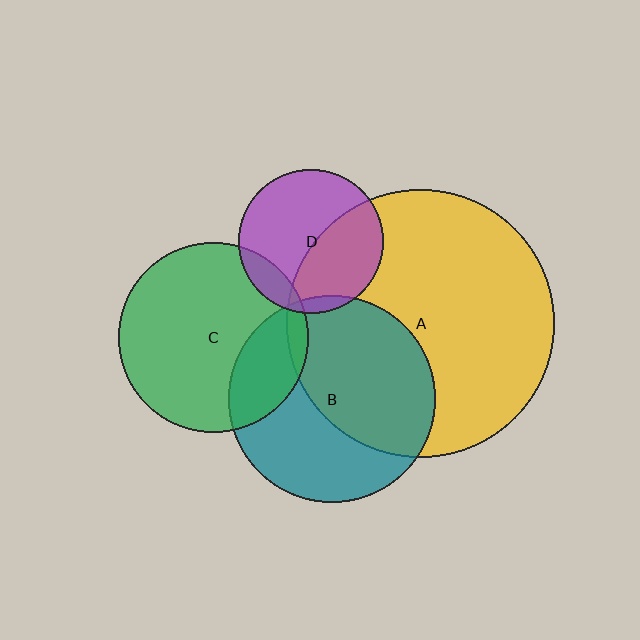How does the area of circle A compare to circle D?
Approximately 3.4 times.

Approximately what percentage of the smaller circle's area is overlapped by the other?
Approximately 10%.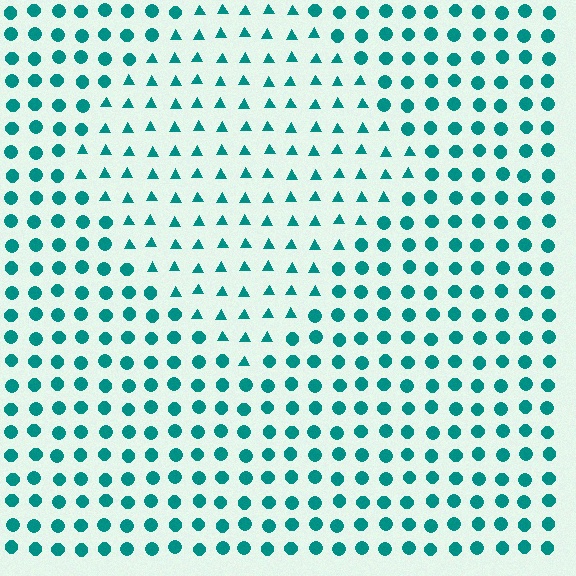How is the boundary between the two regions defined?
The boundary is defined by a change in element shape: triangles inside vs. circles outside. All elements share the same color and spacing.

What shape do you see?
I see a diamond.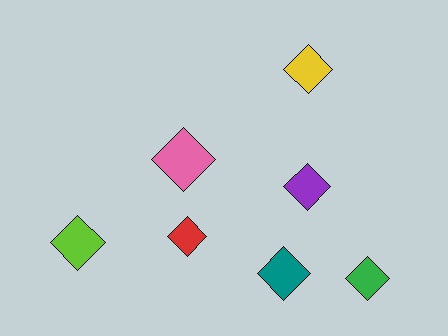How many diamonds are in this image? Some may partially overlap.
There are 7 diamonds.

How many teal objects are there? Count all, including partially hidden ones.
There is 1 teal object.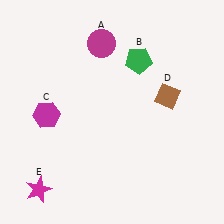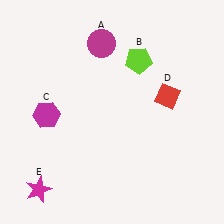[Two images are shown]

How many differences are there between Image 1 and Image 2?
There are 2 differences between the two images.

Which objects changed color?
B changed from green to lime. D changed from brown to red.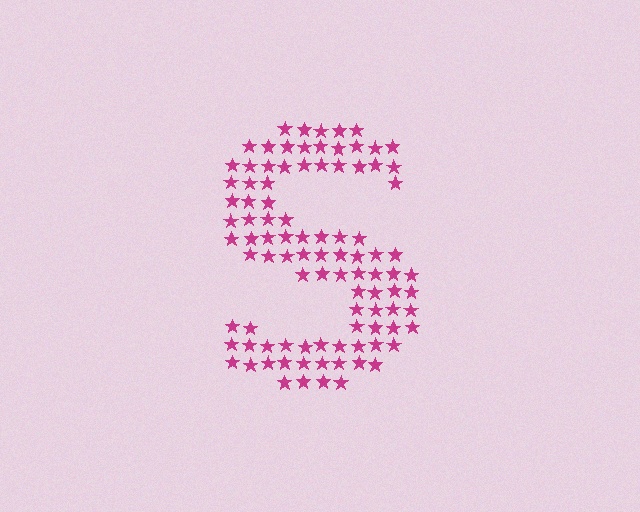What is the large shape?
The large shape is the letter S.